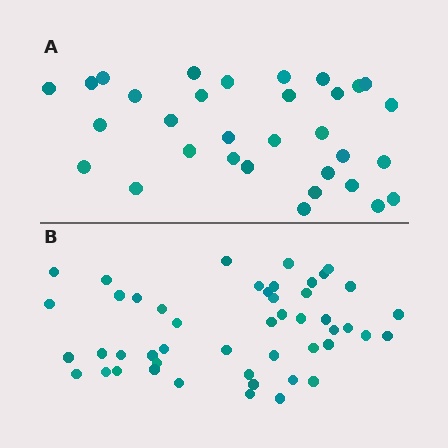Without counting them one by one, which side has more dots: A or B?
Region B (the bottom region) has more dots.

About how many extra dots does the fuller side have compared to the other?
Region B has approximately 15 more dots than region A.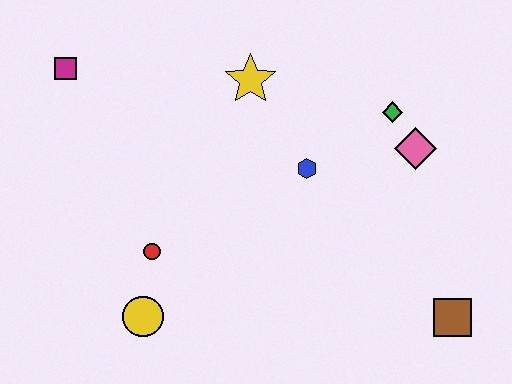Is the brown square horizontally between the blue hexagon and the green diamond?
No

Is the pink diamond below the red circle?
No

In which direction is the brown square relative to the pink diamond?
The brown square is below the pink diamond.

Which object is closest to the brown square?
The pink diamond is closest to the brown square.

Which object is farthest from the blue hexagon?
The magenta square is farthest from the blue hexagon.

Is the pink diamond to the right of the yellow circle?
Yes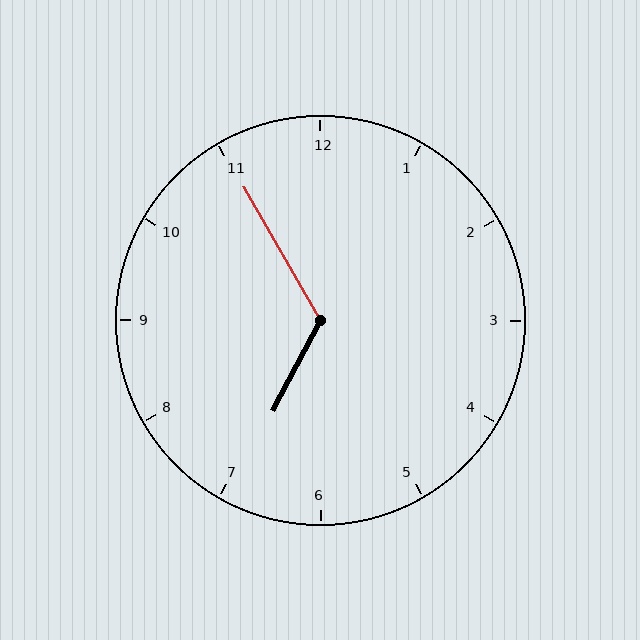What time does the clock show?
6:55.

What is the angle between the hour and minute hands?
Approximately 122 degrees.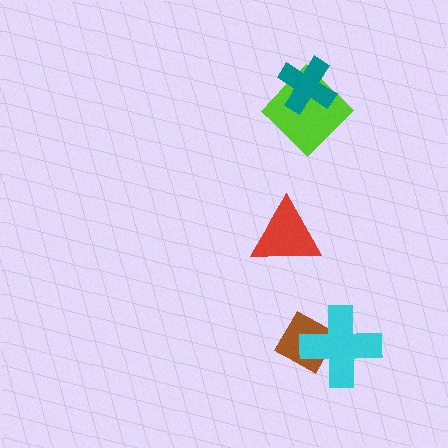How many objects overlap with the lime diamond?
1 object overlaps with the lime diamond.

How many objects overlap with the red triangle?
0 objects overlap with the red triangle.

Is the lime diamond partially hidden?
Yes, it is partially covered by another shape.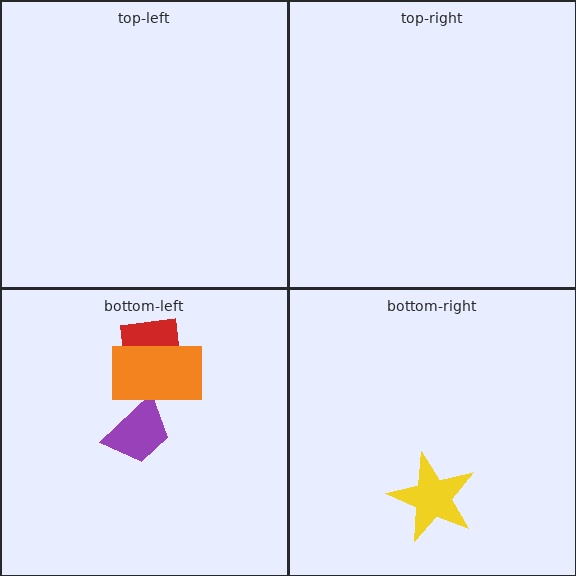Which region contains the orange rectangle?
The bottom-left region.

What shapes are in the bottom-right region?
The yellow star.